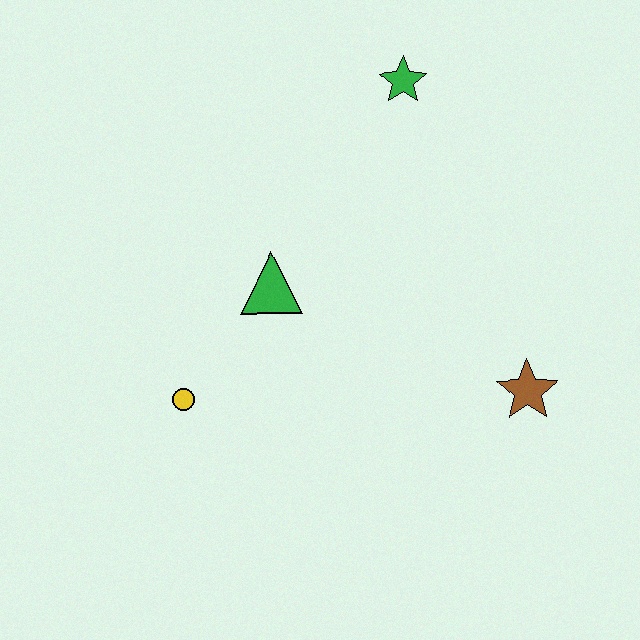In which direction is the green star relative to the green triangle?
The green star is above the green triangle.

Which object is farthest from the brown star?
The yellow circle is farthest from the brown star.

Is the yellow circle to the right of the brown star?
No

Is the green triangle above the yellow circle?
Yes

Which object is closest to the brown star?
The green triangle is closest to the brown star.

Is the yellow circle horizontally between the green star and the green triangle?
No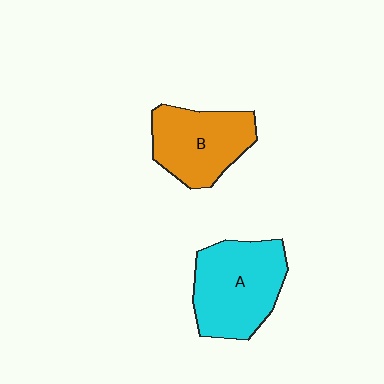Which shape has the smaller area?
Shape B (orange).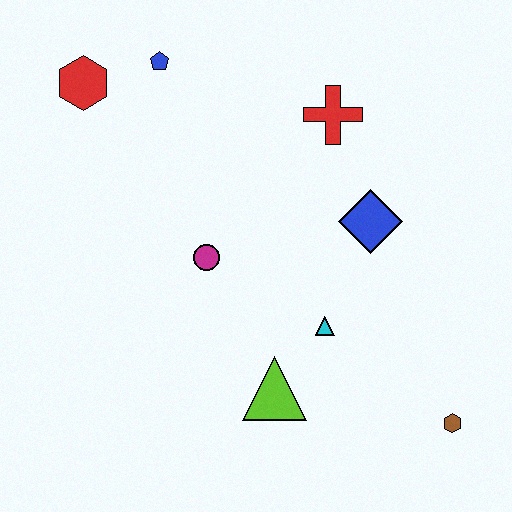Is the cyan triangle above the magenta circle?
No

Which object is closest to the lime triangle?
The cyan triangle is closest to the lime triangle.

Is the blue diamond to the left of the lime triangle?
No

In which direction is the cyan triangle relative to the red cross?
The cyan triangle is below the red cross.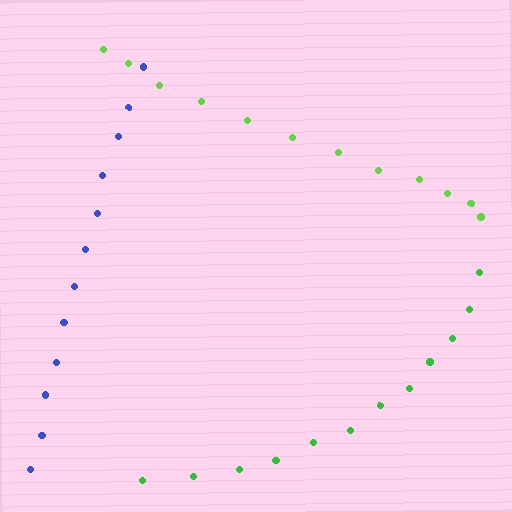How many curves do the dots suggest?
There are 3 distinct paths.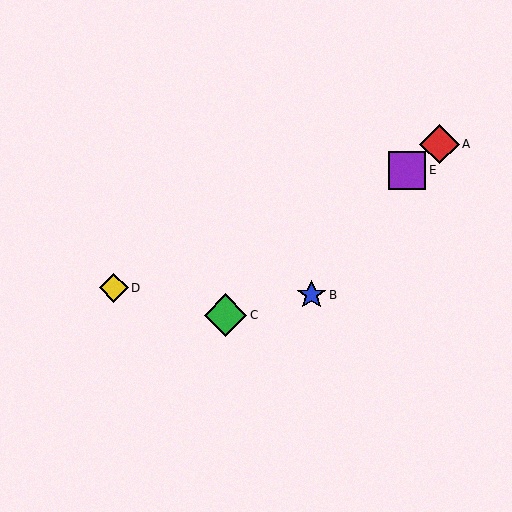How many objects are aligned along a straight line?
3 objects (A, C, E) are aligned along a straight line.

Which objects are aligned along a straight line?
Objects A, C, E are aligned along a straight line.